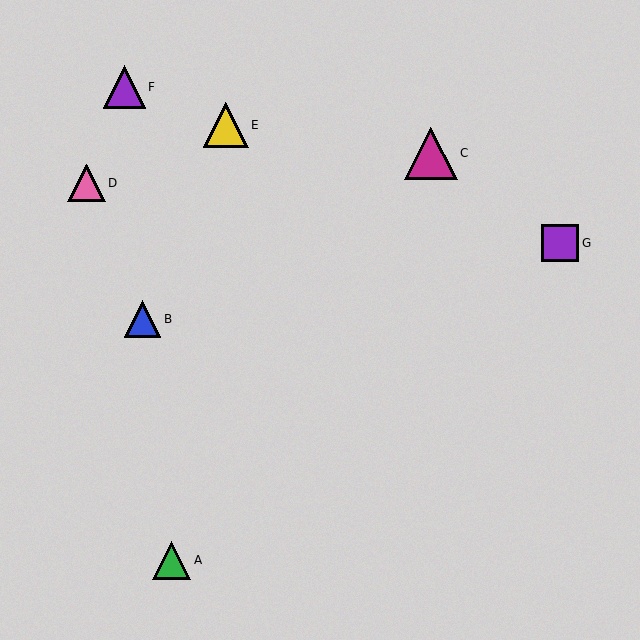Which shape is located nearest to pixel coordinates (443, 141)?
The magenta triangle (labeled C) at (431, 153) is nearest to that location.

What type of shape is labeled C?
Shape C is a magenta triangle.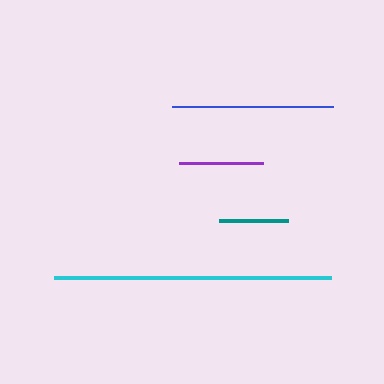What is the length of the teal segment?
The teal segment is approximately 69 pixels long.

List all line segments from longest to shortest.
From longest to shortest: cyan, blue, purple, teal.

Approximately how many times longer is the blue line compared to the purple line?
The blue line is approximately 1.9 times the length of the purple line.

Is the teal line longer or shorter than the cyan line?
The cyan line is longer than the teal line.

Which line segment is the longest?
The cyan line is the longest at approximately 276 pixels.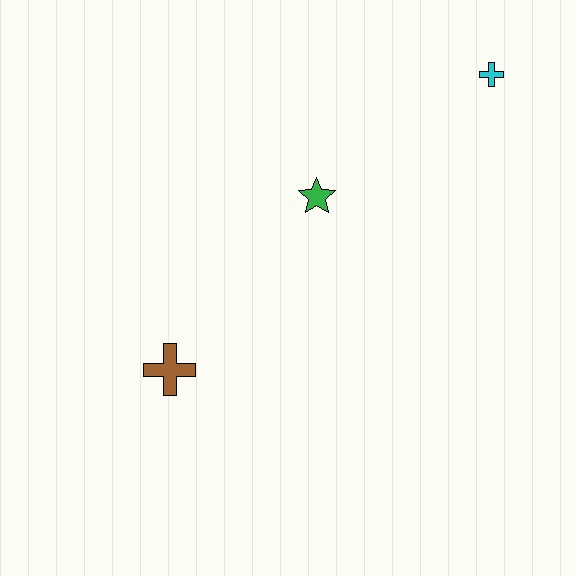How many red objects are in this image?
There are no red objects.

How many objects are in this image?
There are 3 objects.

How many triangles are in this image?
There are no triangles.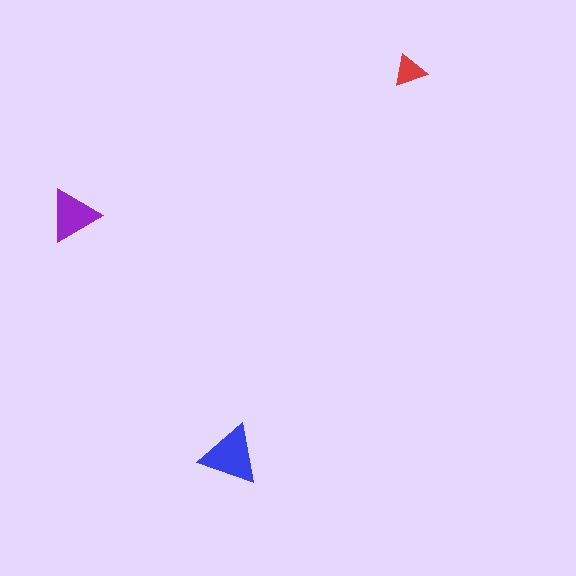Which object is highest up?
The red triangle is topmost.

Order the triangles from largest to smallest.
the blue one, the purple one, the red one.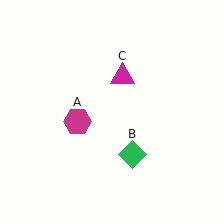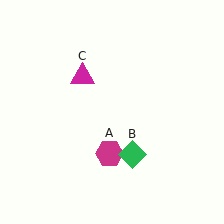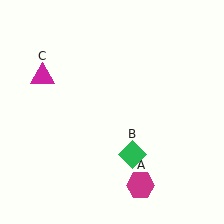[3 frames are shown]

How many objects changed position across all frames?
2 objects changed position: magenta hexagon (object A), magenta triangle (object C).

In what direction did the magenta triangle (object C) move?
The magenta triangle (object C) moved left.